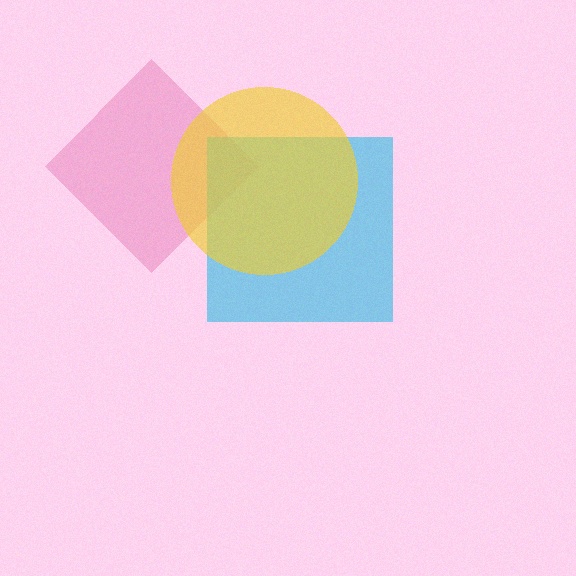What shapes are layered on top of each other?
The layered shapes are: a pink diamond, a cyan square, a yellow circle.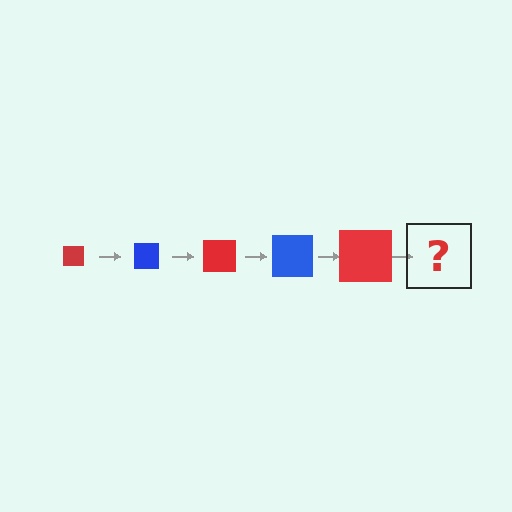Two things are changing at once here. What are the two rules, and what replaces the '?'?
The two rules are that the square grows larger each step and the color cycles through red and blue. The '?' should be a blue square, larger than the previous one.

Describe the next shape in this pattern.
It should be a blue square, larger than the previous one.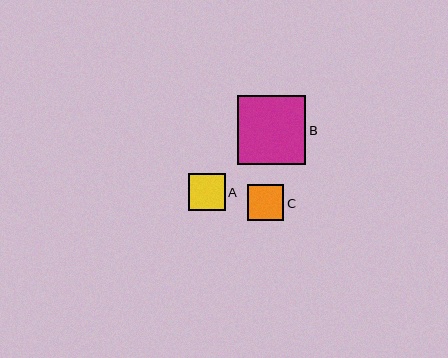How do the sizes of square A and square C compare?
Square A and square C are approximately the same size.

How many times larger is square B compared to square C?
Square B is approximately 1.9 times the size of square C.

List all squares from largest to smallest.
From largest to smallest: B, A, C.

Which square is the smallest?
Square C is the smallest with a size of approximately 36 pixels.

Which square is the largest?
Square B is the largest with a size of approximately 68 pixels.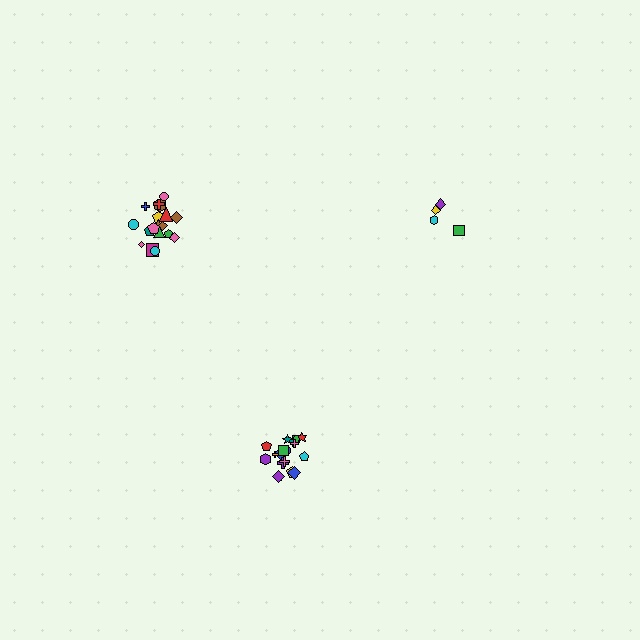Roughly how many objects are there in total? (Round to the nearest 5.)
Roughly 40 objects in total.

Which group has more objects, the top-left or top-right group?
The top-left group.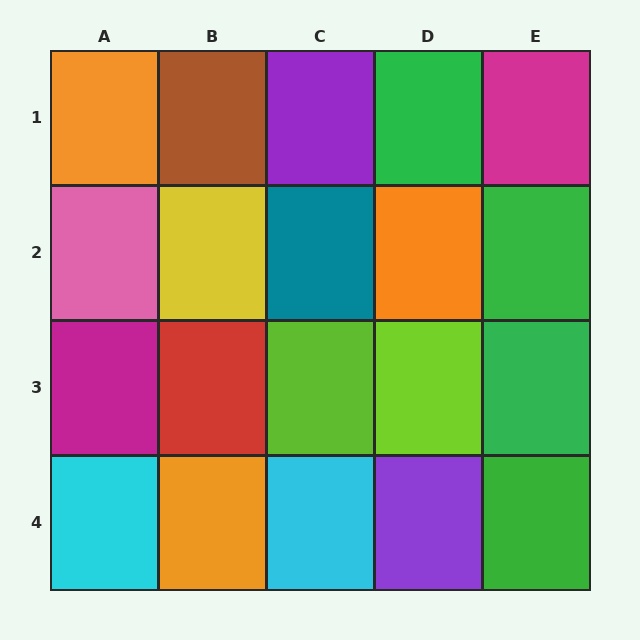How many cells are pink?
1 cell is pink.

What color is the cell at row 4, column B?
Orange.